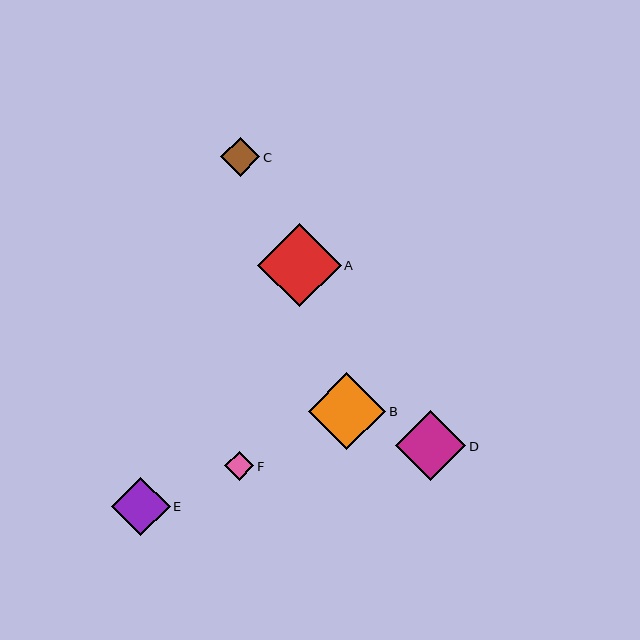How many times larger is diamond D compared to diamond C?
Diamond D is approximately 1.8 times the size of diamond C.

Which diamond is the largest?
Diamond A is the largest with a size of approximately 84 pixels.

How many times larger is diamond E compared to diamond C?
Diamond E is approximately 1.5 times the size of diamond C.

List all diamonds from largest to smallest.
From largest to smallest: A, B, D, E, C, F.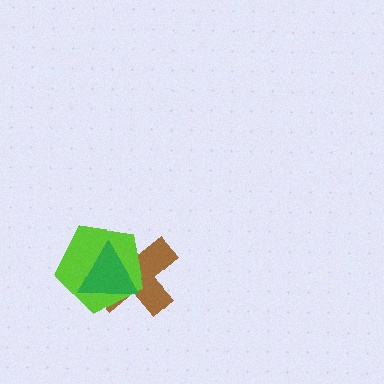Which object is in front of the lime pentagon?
The green triangle is in front of the lime pentagon.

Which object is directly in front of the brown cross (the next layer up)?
The lime pentagon is directly in front of the brown cross.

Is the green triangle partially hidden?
No, no other shape covers it.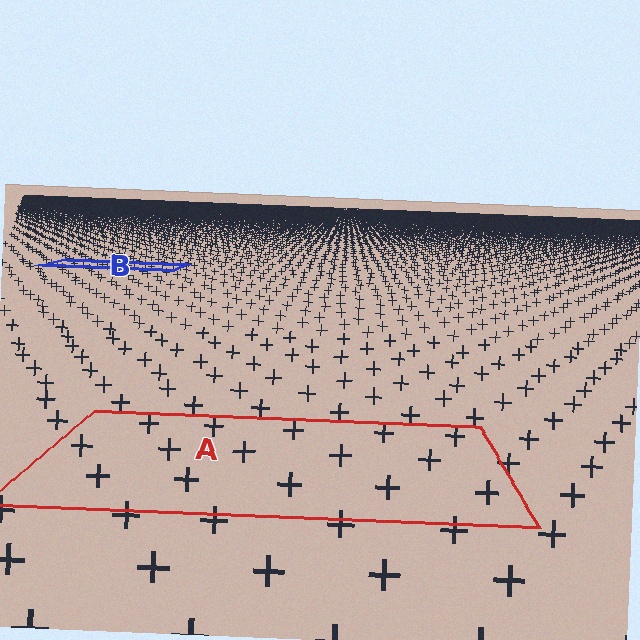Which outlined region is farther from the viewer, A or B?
Region B is farther from the viewer — the texture elements inside it appear smaller and more densely packed.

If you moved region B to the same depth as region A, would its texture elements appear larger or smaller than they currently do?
They would appear larger. At a closer depth, the same texture elements are projected at a bigger on-screen size.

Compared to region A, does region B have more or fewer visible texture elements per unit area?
Region B has more texture elements per unit area — they are packed more densely because it is farther away.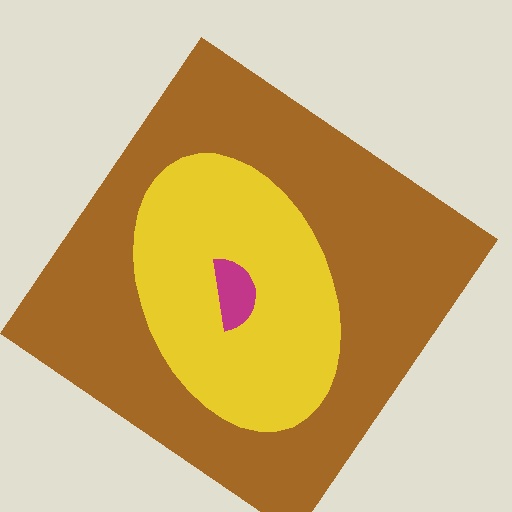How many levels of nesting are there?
3.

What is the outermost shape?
The brown diamond.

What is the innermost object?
The magenta semicircle.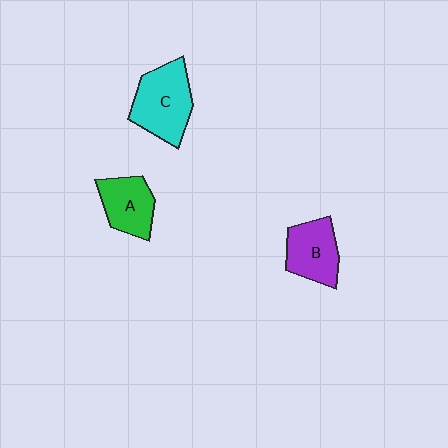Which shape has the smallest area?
Shape A (green).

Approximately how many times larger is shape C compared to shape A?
Approximately 1.4 times.